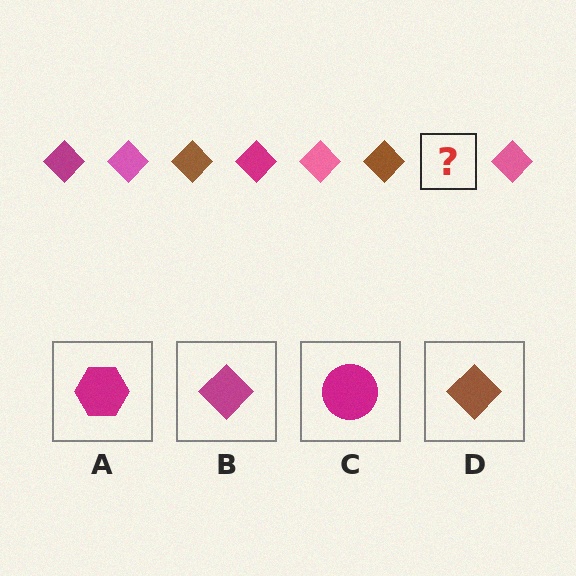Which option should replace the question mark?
Option B.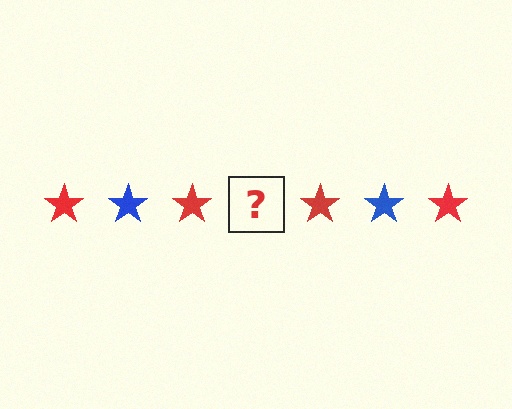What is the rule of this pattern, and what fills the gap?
The rule is that the pattern cycles through red, blue stars. The gap should be filled with a blue star.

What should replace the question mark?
The question mark should be replaced with a blue star.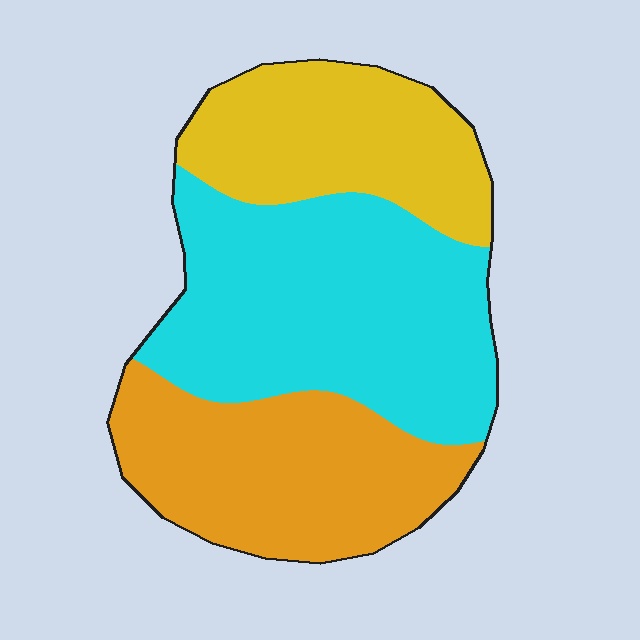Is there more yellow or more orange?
Orange.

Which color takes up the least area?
Yellow, at roughly 25%.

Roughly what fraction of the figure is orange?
Orange covers about 30% of the figure.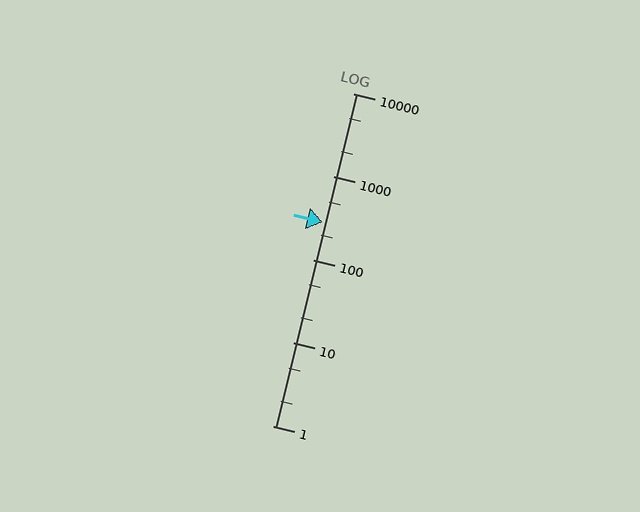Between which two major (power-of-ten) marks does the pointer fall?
The pointer is between 100 and 1000.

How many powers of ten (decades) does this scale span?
The scale spans 4 decades, from 1 to 10000.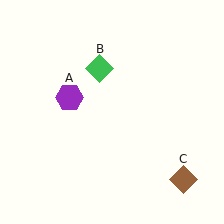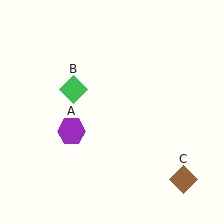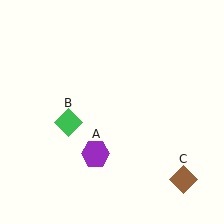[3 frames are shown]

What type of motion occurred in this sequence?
The purple hexagon (object A), green diamond (object B) rotated counterclockwise around the center of the scene.